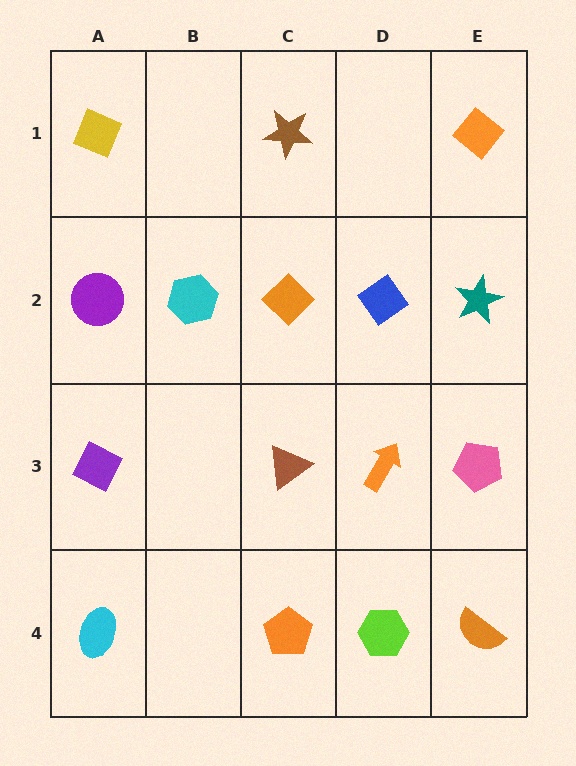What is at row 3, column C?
A brown triangle.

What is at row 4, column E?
An orange semicircle.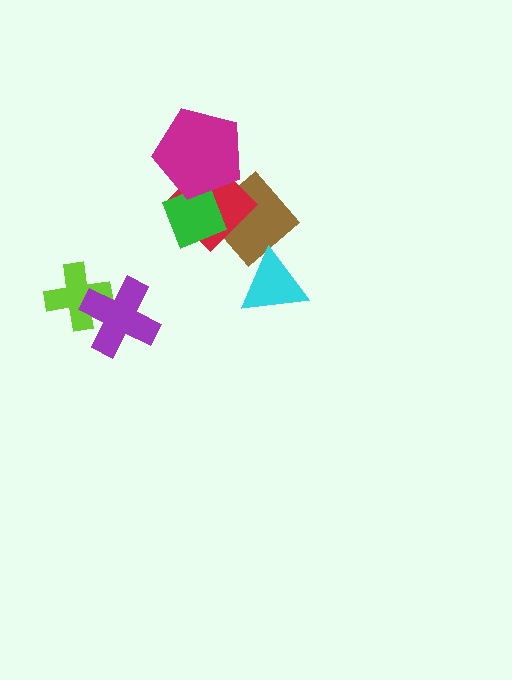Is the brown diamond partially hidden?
Yes, it is partially covered by another shape.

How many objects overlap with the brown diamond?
4 objects overlap with the brown diamond.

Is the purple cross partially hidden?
No, no other shape covers it.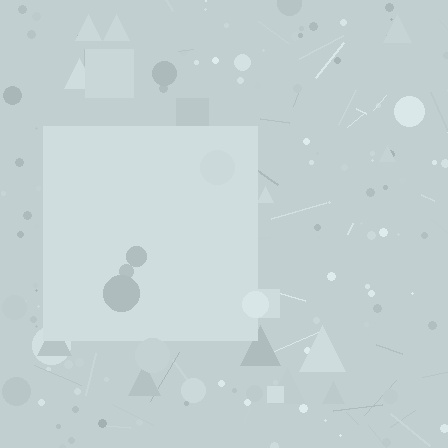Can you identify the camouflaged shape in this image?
The camouflaged shape is a square.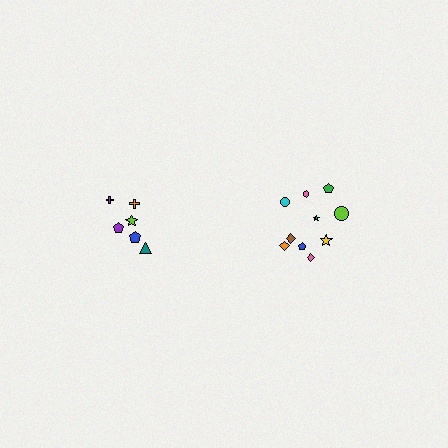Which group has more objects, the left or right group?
The right group.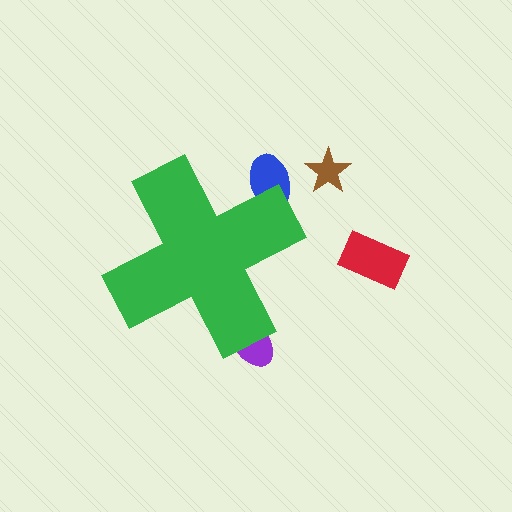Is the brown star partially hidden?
No, the brown star is fully visible.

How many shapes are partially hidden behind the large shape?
2 shapes are partially hidden.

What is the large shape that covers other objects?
A green cross.